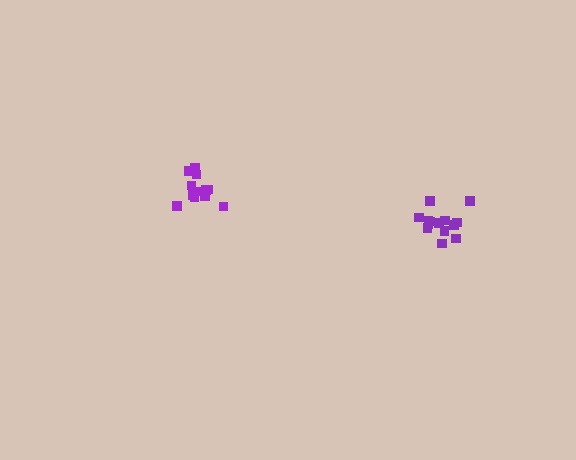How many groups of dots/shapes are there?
There are 2 groups.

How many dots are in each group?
Group 1: 14 dots, Group 2: 12 dots (26 total).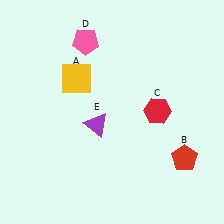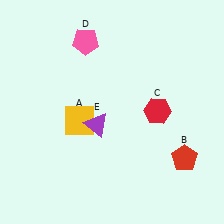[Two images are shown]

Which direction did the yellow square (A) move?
The yellow square (A) moved down.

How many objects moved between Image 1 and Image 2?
1 object moved between the two images.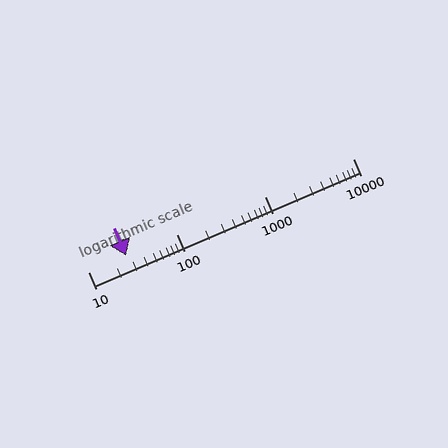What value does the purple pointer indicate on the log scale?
The pointer indicates approximately 27.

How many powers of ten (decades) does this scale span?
The scale spans 3 decades, from 10 to 10000.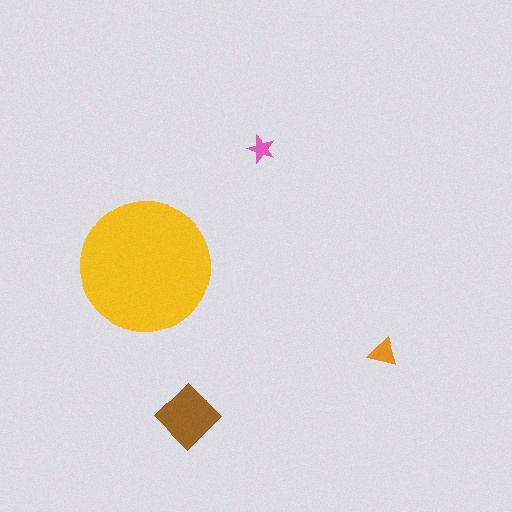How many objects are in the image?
There are 4 objects in the image.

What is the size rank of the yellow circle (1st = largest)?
1st.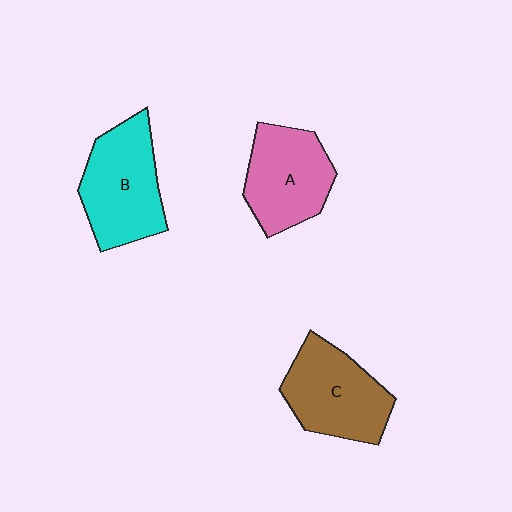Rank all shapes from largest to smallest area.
From largest to smallest: B (cyan), C (brown), A (pink).